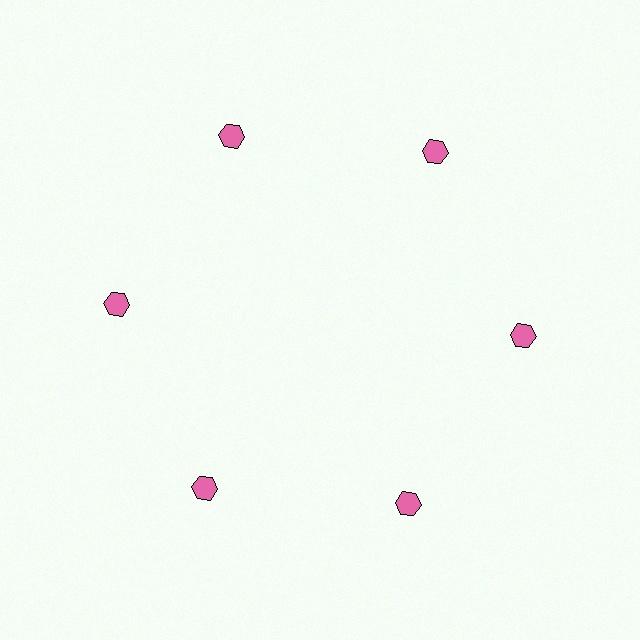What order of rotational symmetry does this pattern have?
This pattern has 6-fold rotational symmetry.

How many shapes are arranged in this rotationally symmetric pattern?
There are 6 shapes, arranged in 6 groups of 1.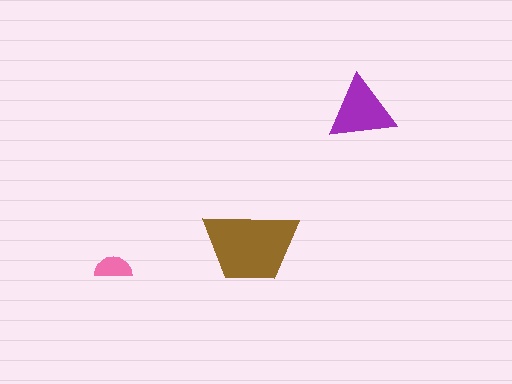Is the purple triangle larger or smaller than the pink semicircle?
Larger.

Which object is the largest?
The brown trapezoid.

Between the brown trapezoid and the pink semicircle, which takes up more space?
The brown trapezoid.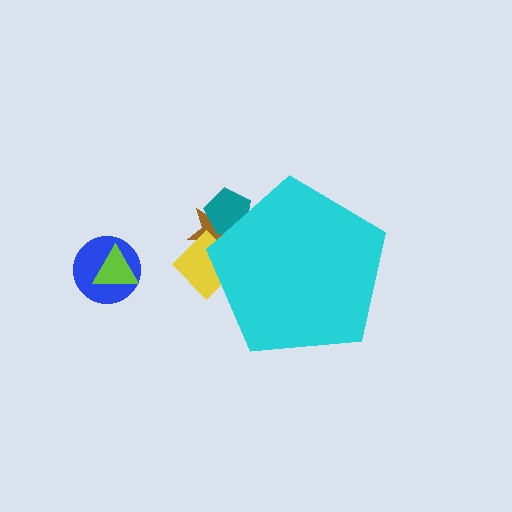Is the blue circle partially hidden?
No, the blue circle is fully visible.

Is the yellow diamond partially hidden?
Yes, the yellow diamond is partially hidden behind the cyan pentagon.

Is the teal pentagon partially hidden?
Yes, the teal pentagon is partially hidden behind the cyan pentagon.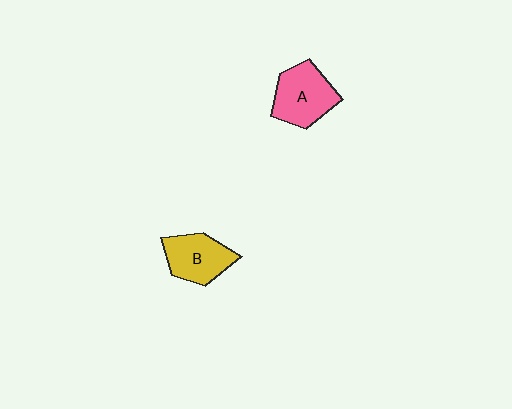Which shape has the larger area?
Shape A (pink).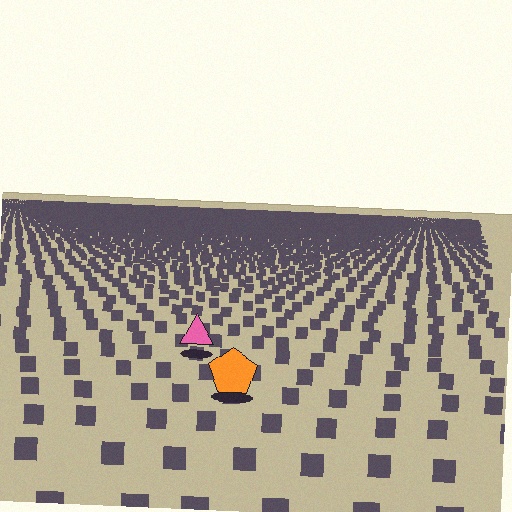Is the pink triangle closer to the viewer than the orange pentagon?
No. The orange pentagon is closer — you can tell from the texture gradient: the ground texture is coarser near it.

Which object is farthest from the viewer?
The pink triangle is farthest from the viewer. It appears smaller and the ground texture around it is denser.